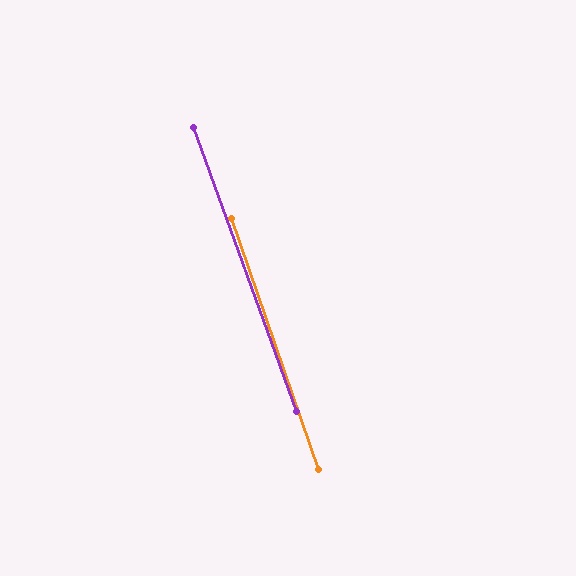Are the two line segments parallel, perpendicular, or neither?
Parallel — their directions differ by only 0.7°.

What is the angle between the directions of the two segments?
Approximately 1 degree.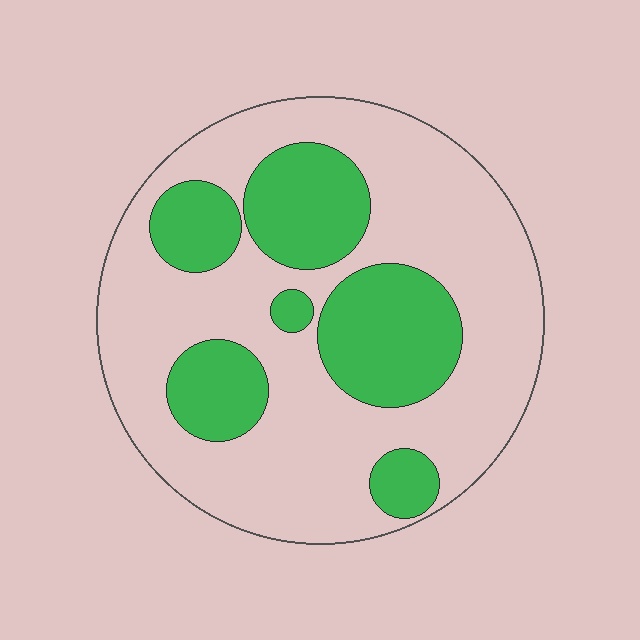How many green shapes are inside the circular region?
6.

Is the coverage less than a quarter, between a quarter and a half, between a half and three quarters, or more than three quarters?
Between a quarter and a half.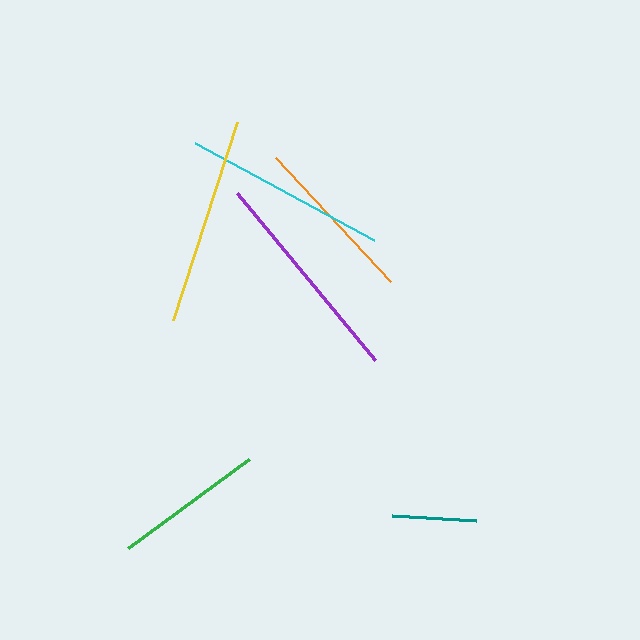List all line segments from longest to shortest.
From longest to shortest: purple, yellow, cyan, orange, green, teal.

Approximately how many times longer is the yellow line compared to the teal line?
The yellow line is approximately 2.5 times the length of the teal line.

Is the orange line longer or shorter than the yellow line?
The yellow line is longer than the orange line.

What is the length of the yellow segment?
The yellow segment is approximately 208 pixels long.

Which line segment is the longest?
The purple line is the longest at approximately 216 pixels.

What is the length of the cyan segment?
The cyan segment is approximately 204 pixels long.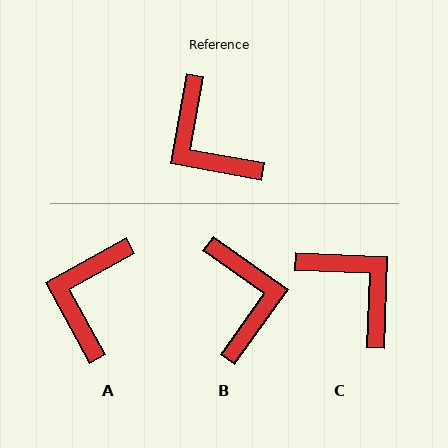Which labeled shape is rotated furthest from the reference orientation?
C, about 172 degrees away.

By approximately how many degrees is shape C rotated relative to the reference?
Approximately 172 degrees clockwise.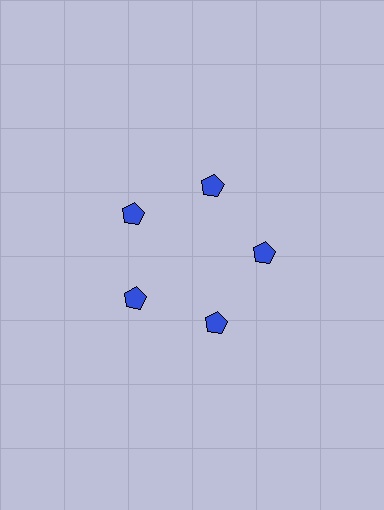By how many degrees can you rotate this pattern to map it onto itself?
The pattern maps onto itself every 72 degrees of rotation.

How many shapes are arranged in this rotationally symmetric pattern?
There are 5 shapes, arranged in 5 groups of 1.